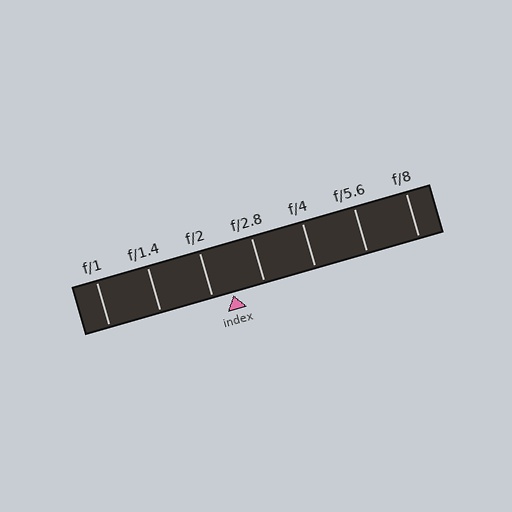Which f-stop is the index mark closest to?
The index mark is closest to f/2.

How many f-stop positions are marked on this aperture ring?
There are 7 f-stop positions marked.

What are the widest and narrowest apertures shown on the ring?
The widest aperture shown is f/1 and the narrowest is f/8.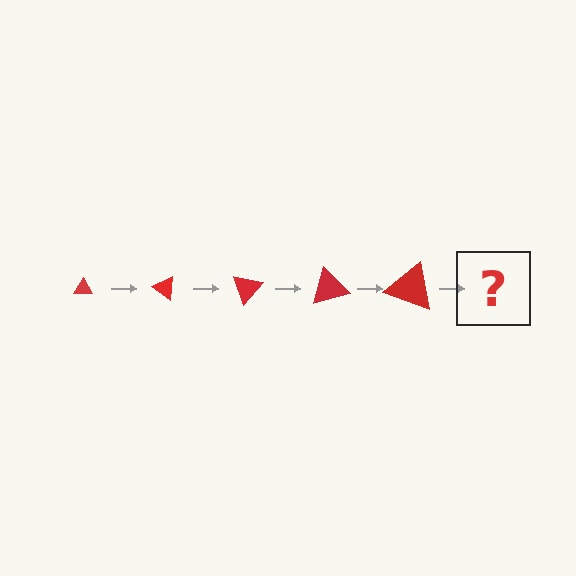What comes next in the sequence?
The next element should be a triangle, larger than the previous one and rotated 175 degrees from the start.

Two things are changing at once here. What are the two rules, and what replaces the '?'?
The two rules are that the triangle grows larger each step and it rotates 35 degrees each step. The '?' should be a triangle, larger than the previous one and rotated 175 degrees from the start.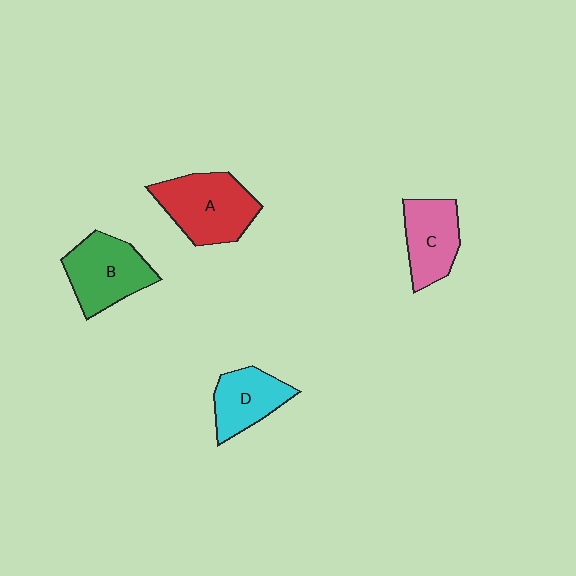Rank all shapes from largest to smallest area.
From largest to smallest: A (red), B (green), C (pink), D (cyan).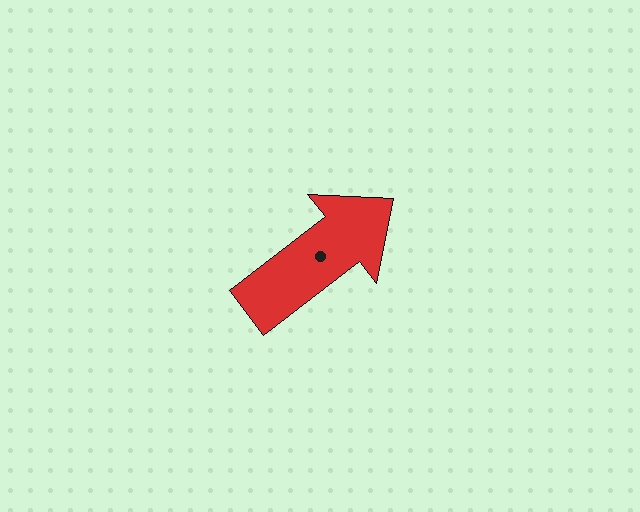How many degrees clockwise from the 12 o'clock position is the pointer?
Approximately 52 degrees.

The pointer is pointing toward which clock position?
Roughly 2 o'clock.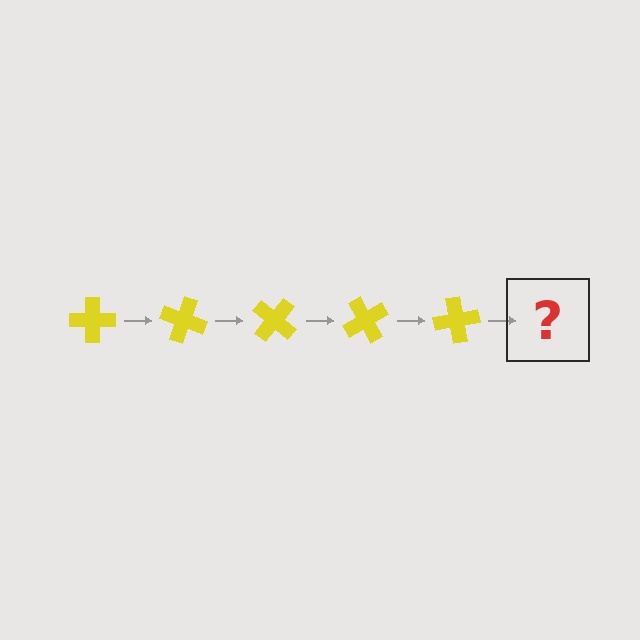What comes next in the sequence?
The next element should be a yellow cross rotated 100 degrees.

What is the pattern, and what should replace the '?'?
The pattern is that the cross rotates 20 degrees each step. The '?' should be a yellow cross rotated 100 degrees.